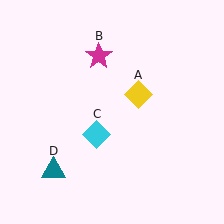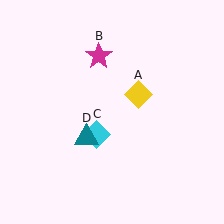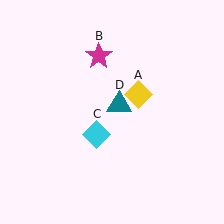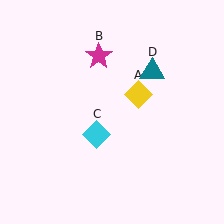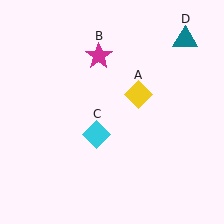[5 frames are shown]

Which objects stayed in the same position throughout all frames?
Yellow diamond (object A) and magenta star (object B) and cyan diamond (object C) remained stationary.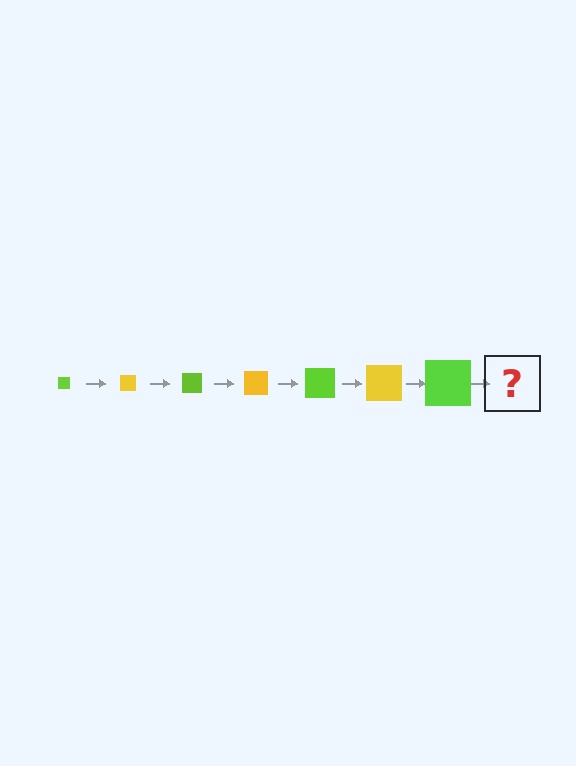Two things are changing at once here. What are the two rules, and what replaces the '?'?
The two rules are that the square grows larger each step and the color cycles through lime and yellow. The '?' should be a yellow square, larger than the previous one.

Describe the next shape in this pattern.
It should be a yellow square, larger than the previous one.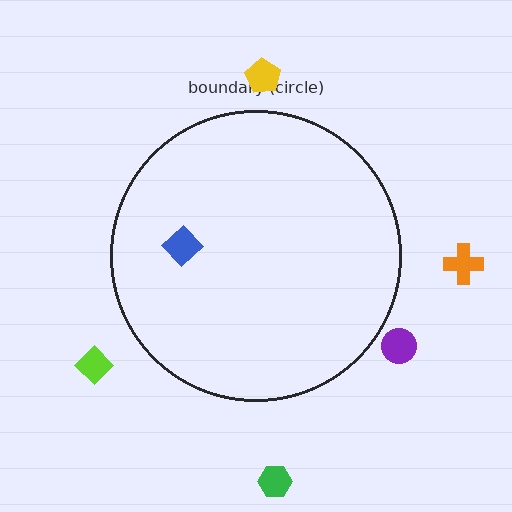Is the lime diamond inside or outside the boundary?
Outside.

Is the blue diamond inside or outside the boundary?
Inside.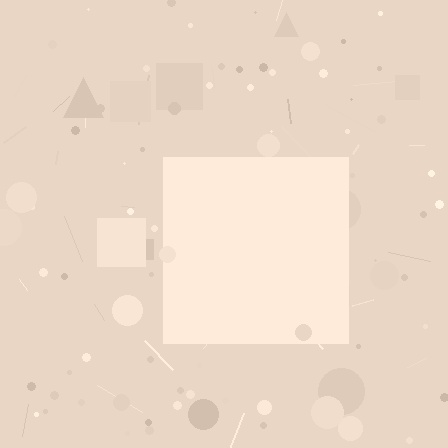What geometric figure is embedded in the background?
A square is embedded in the background.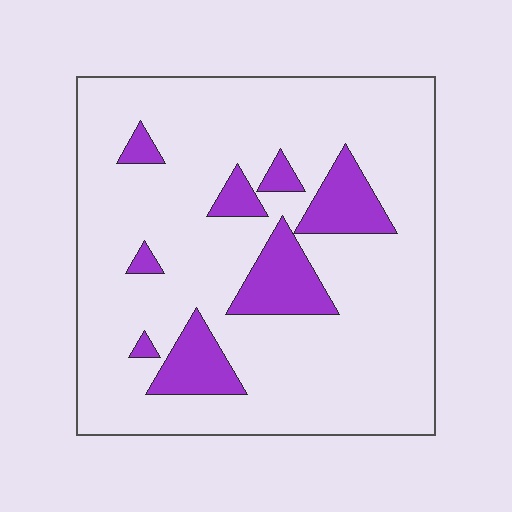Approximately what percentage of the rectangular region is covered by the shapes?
Approximately 15%.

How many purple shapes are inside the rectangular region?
8.